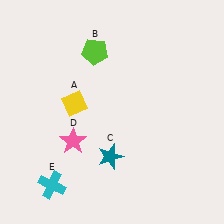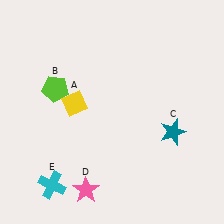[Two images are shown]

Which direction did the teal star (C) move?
The teal star (C) moved right.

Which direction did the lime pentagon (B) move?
The lime pentagon (B) moved left.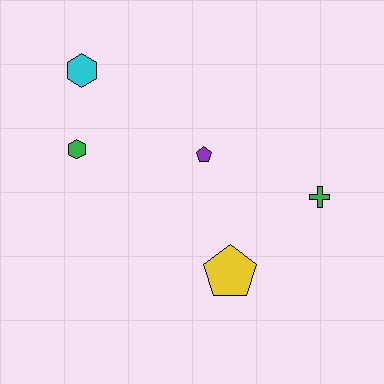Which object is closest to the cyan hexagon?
The green hexagon is closest to the cyan hexagon.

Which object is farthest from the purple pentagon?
The cyan hexagon is farthest from the purple pentagon.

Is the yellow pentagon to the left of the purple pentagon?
No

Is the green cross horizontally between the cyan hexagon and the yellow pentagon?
No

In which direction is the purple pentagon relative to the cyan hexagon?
The purple pentagon is to the right of the cyan hexagon.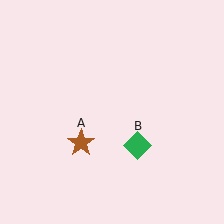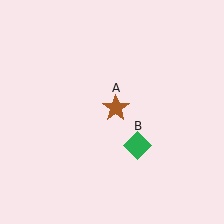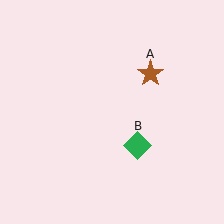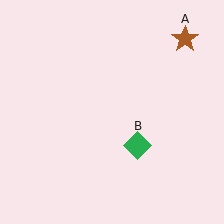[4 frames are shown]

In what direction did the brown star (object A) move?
The brown star (object A) moved up and to the right.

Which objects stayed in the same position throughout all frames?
Green diamond (object B) remained stationary.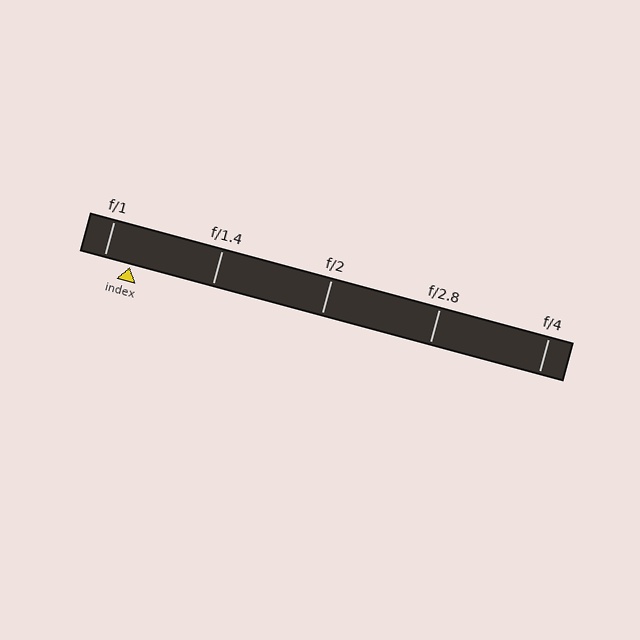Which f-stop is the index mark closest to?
The index mark is closest to f/1.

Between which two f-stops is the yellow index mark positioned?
The index mark is between f/1 and f/1.4.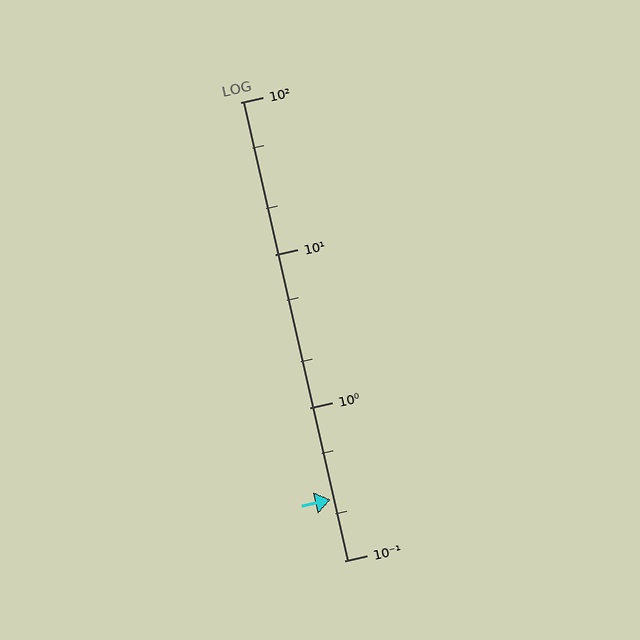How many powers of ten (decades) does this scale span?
The scale spans 3 decades, from 0.1 to 100.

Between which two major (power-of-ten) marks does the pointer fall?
The pointer is between 0.1 and 1.